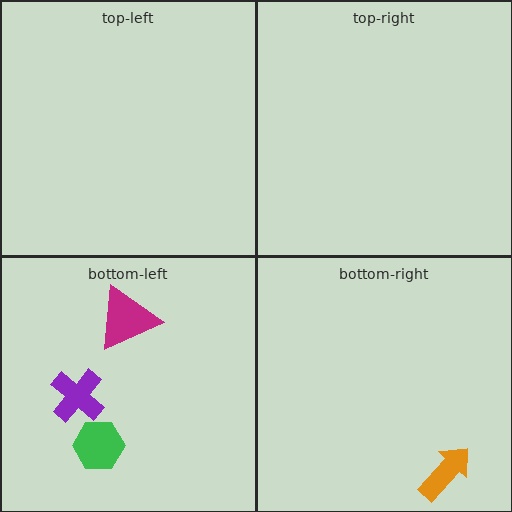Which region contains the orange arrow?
The bottom-right region.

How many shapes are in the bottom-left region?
3.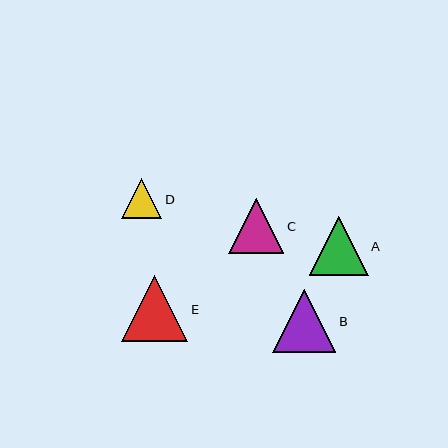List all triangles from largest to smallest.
From largest to smallest: E, B, A, C, D.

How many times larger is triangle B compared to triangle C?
Triangle B is approximately 1.2 times the size of triangle C.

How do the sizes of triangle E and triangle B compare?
Triangle E and triangle B are approximately the same size.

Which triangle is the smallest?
Triangle D is the smallest with a size of approximately 41 pixels.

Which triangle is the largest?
Triangle E is the largest with a size of approximately 66 pixels.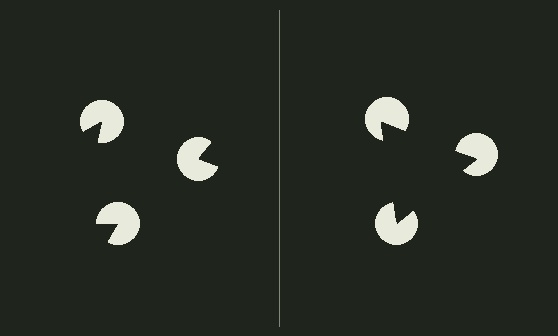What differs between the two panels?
The pac-man discs are positioned identically on both sides; only the wedge orientations differ. On the right they align to a triangle; on the left they are misaligned.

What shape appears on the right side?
An illusory triangle.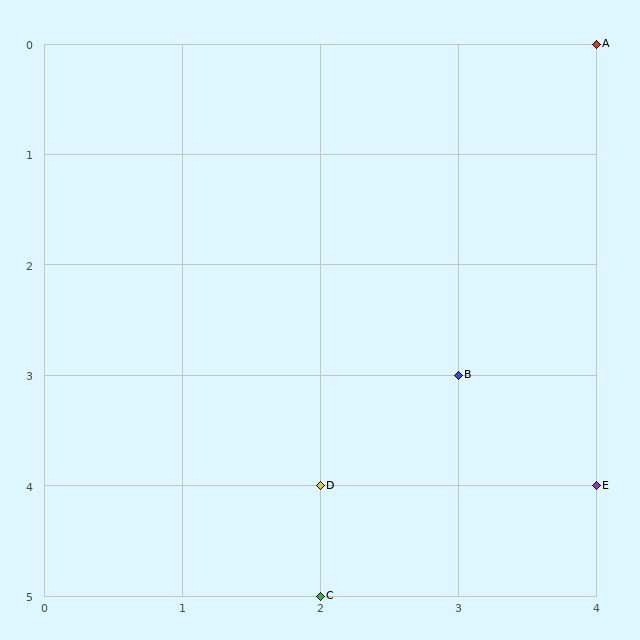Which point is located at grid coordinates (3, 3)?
Point B is at (3, 3).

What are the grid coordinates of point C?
Point C is at grid coordinates (2, 5).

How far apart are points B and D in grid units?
Points B and D are 1 column and 1 row apart (about 1.4 grid units diagonally).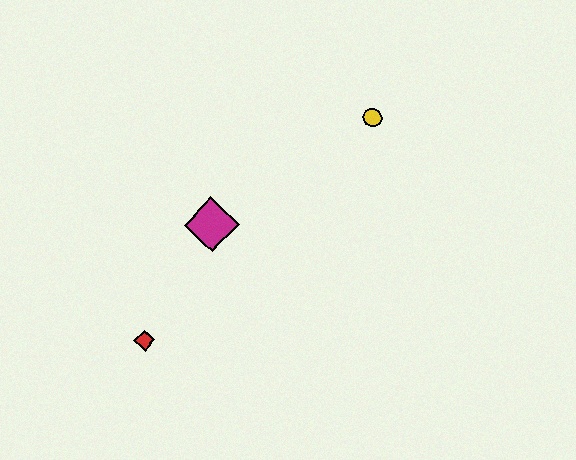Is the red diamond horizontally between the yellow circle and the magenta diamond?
No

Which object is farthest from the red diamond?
The yellow circle is farthest from the red diamond.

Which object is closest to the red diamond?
The magenta diamond is closest to the red diamond.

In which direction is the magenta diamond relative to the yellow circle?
The magenta diamond is to the left of the yellow circle.